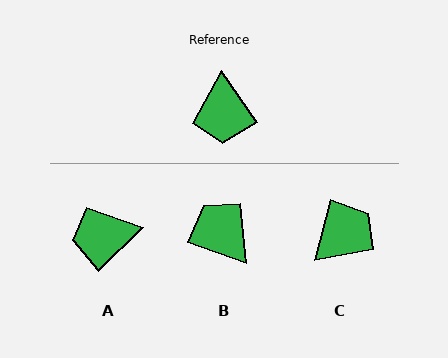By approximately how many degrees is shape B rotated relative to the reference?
Approximately 145 degrees clockwise.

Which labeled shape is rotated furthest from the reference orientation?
B, about 145 degrees away.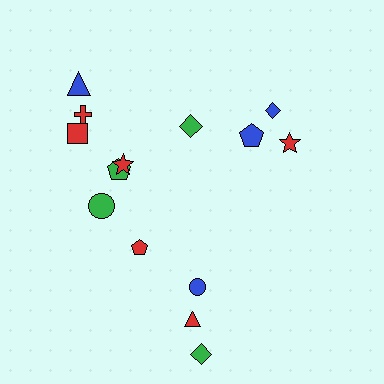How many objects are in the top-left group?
There are 6 objects.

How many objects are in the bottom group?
There are 4 objects.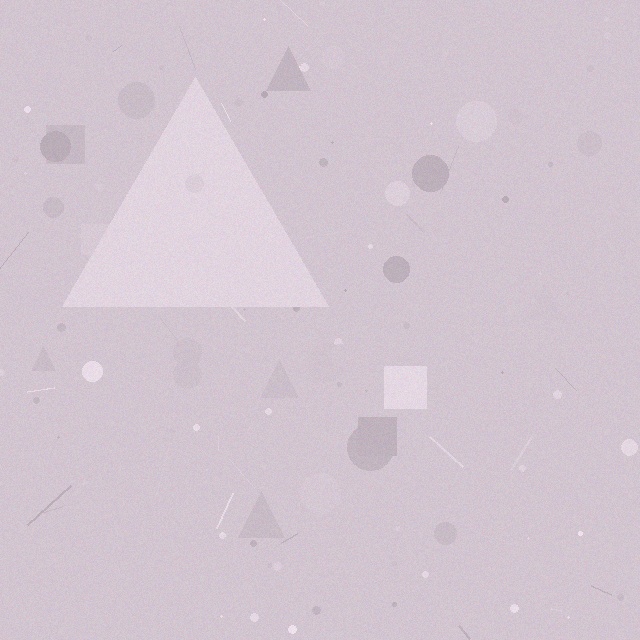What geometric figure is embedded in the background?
A triangle is embedded in the background.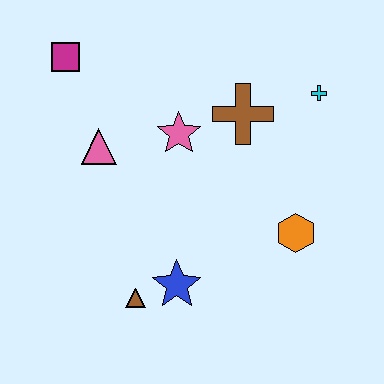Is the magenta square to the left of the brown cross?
Yes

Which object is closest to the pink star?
The brown cross is closest to the pink star.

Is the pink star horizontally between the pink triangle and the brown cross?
Yes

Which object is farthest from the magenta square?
The orange hexagon is farthest from the magenta square.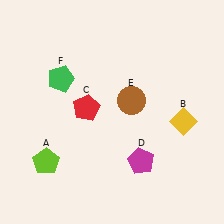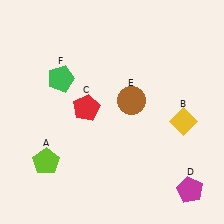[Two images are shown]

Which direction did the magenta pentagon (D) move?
The magenta pentagon (D) moved right.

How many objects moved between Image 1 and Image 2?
1 object moved between the two images.